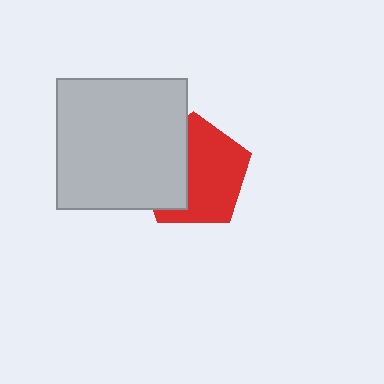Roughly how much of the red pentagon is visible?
About half of it is visible (roughly 62%).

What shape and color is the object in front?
The object in front is a light gray square.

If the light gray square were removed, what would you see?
You would see the complete red pentagon.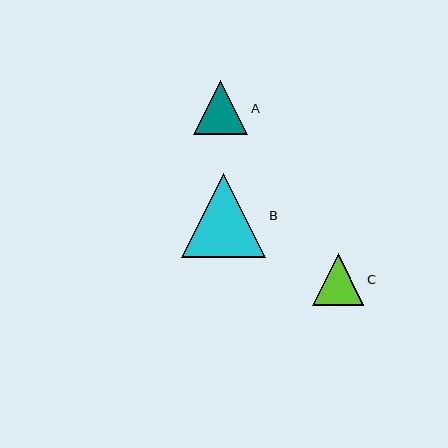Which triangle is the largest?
Triangle B is the largest with a size of approximately 84 pixels.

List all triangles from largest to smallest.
From largest to smallest: B, A, C.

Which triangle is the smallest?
Triangle C is the smallest with a size of approximately 51 pixels.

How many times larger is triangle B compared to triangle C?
Triangle B is approximately 1.6 times the size of triangle C.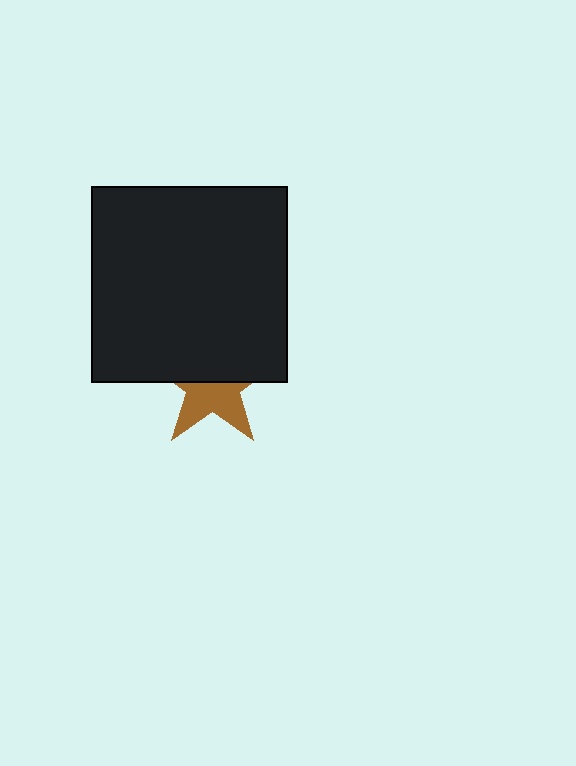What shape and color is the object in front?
The object in front is a black square.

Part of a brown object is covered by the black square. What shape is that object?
It is a star.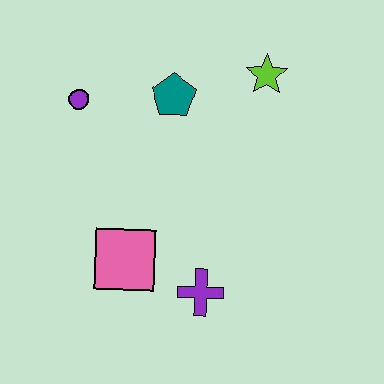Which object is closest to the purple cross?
The pink square is closest to the purple cross.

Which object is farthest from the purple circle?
The purple cross is farthest from the purple circle.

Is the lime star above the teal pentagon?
Yes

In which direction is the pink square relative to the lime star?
The pink square is below the lime star.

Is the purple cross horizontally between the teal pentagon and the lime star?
Yes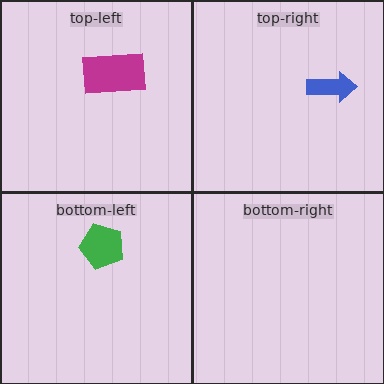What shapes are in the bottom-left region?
The green pentagon.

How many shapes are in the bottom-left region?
1.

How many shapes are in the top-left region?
1.